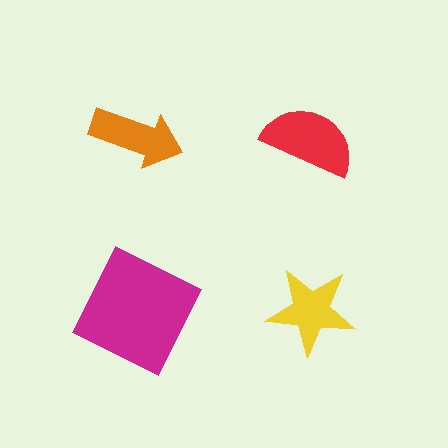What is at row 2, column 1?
A magenta square.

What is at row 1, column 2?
A red semicircle.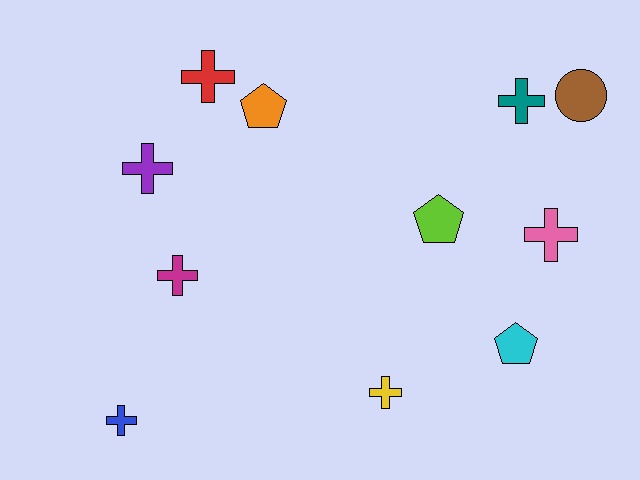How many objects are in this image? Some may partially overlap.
There are 11 objects.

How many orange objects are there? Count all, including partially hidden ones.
There is 1 orange object.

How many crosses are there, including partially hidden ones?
There are 7 crosses.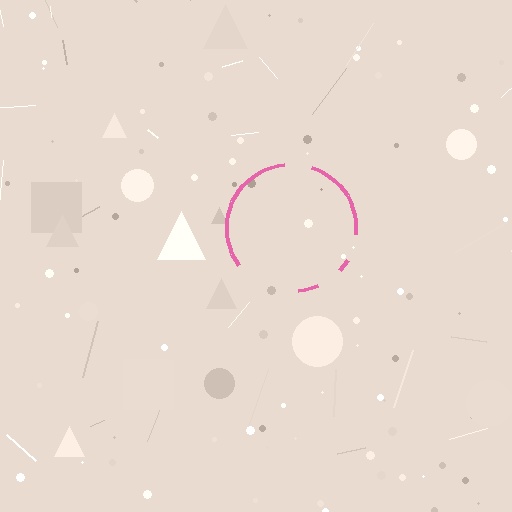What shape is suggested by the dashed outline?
The dashed outline suggests a circle.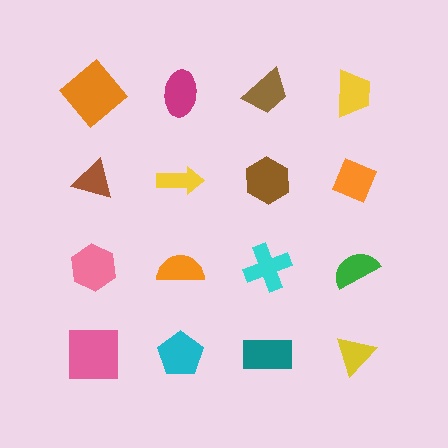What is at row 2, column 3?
A brown hexagon.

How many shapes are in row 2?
4 shapes.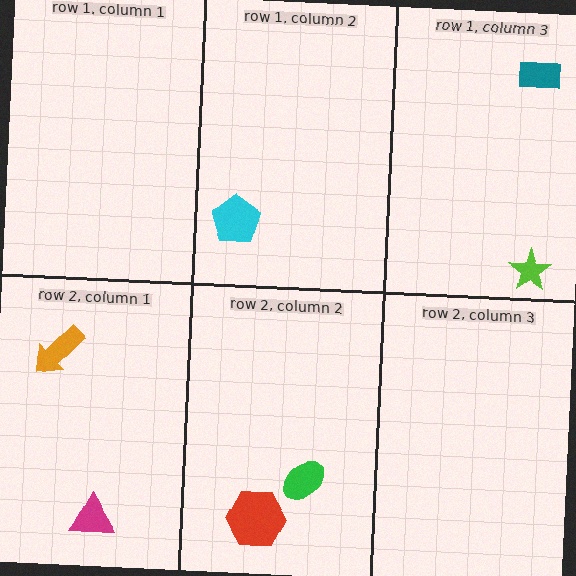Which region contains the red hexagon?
The row 2, column 2 region.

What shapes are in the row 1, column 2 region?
The cyan pentagon.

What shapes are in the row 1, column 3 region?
The teal rectangle, the lime star.